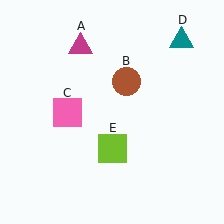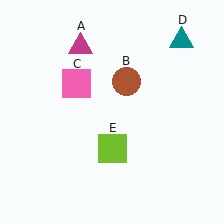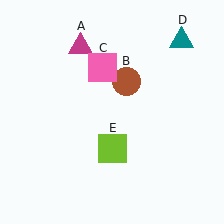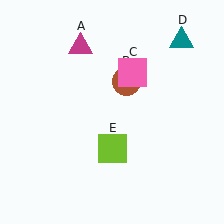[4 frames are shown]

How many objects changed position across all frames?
1 object changed position: pink square (object C).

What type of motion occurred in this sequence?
The pink square (object C) rotated clockwise around the center of the scene.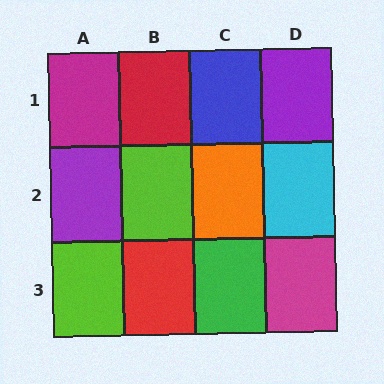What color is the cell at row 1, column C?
Blue.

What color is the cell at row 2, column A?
Purple.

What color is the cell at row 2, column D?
Cyan.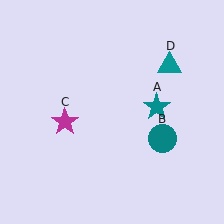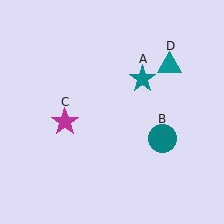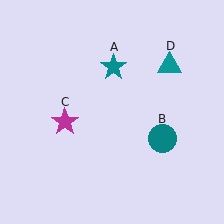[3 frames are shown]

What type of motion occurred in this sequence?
The teal star (object A) rotated counterclockwise around the center of the scene.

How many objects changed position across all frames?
1 object changed position: teal star (object A).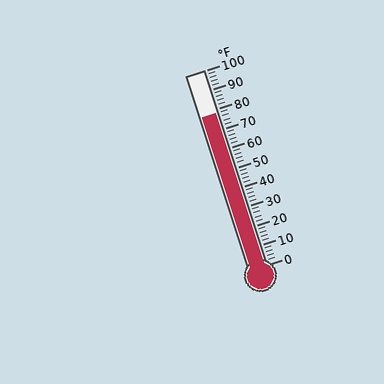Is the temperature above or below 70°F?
The temperature is above 70°F.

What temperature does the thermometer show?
The thermometer shows approximately 78°F.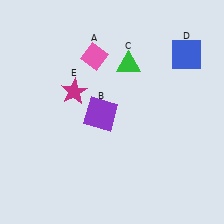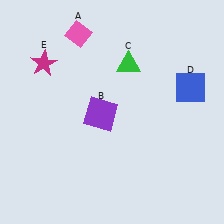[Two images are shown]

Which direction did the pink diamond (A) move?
The pink diamond (A) moved up.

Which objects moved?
The objects that moved are: the pink diamond (A), the blue square (D), the magenta star (E).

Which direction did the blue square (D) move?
The blue square (D) moved down.